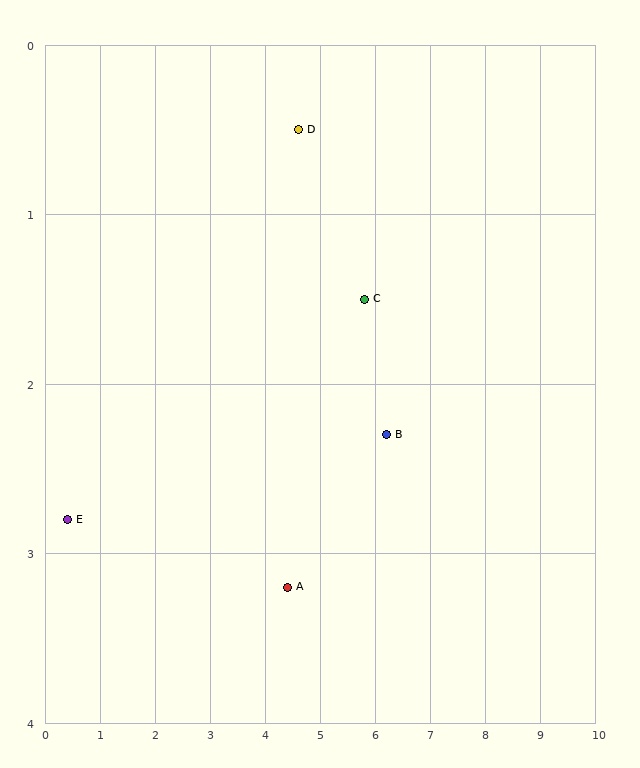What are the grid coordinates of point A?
Point A is at approximately (4.4, 3.2).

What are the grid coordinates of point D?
Point D is at approximately (4.6, 0.5).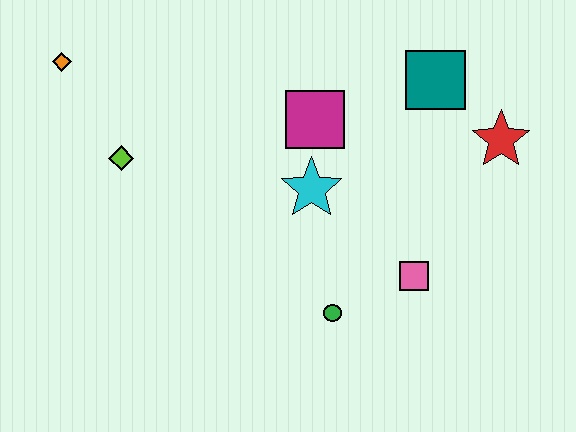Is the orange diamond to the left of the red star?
Yes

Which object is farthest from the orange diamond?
The red star is farthest from the orange diamond.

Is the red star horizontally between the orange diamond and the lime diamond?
No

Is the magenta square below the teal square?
Yes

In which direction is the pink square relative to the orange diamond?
The pink square is to the right of the orange diamond.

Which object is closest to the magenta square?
The cyan star is closest to the magenta square.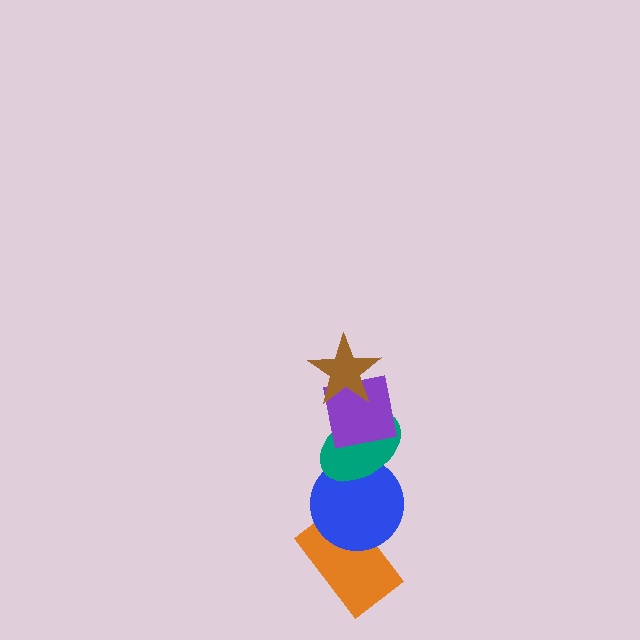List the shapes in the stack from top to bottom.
From top to bottom: the brown star, the purple square, the teal ellipse, the blue circle, the orange rectangle.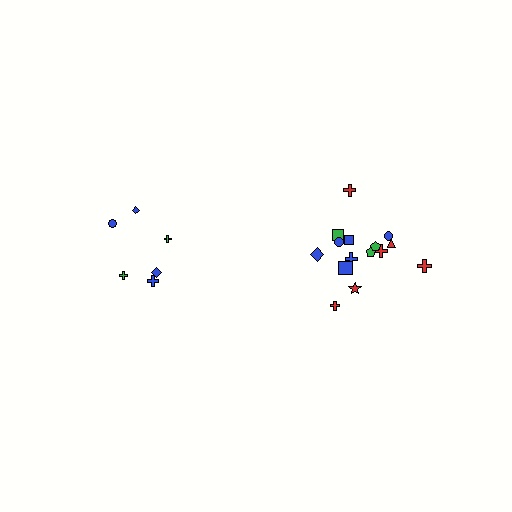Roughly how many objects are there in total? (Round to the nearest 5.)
Roughly 20 objects in total.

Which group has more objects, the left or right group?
The right group.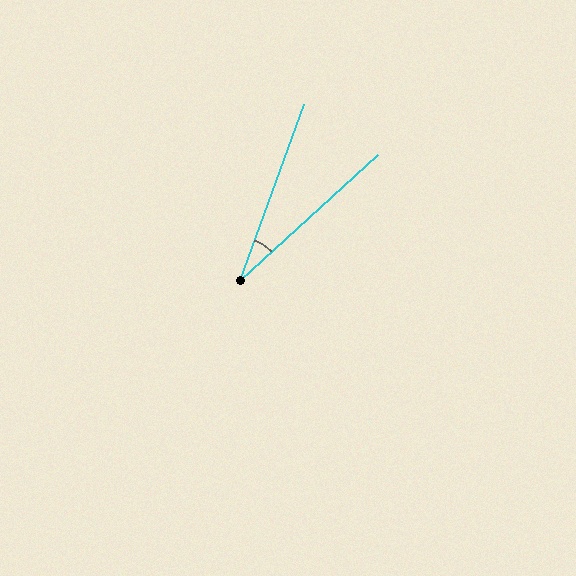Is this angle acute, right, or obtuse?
It is acute.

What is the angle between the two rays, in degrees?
Approximately 28 degrees.